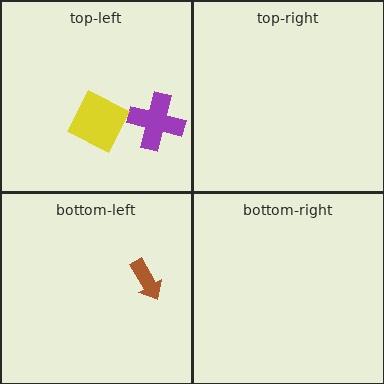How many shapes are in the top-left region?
2.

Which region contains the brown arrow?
The bottom-left region.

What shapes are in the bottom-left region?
The brown arrow.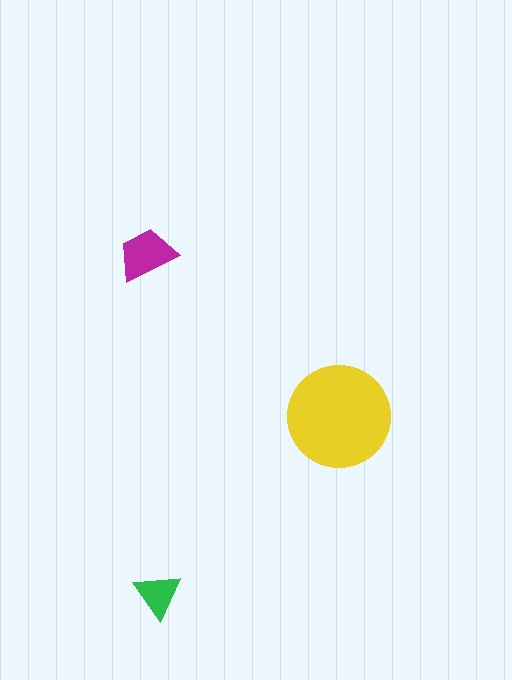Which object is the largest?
The yellow circle.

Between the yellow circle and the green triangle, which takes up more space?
The yellow circle.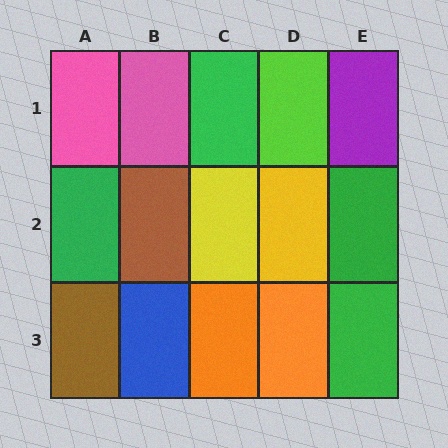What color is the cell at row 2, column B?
Brown.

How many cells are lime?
1 cell is lime.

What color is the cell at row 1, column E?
Purple.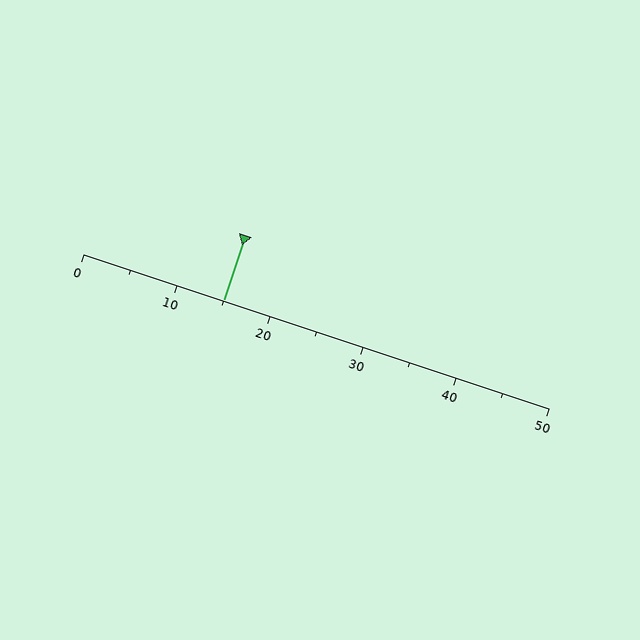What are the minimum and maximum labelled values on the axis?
The axis runs from 0 to 50.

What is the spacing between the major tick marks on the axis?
The major ticks are spaced 10 apart.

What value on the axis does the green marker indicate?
The marker indicates approximately 15.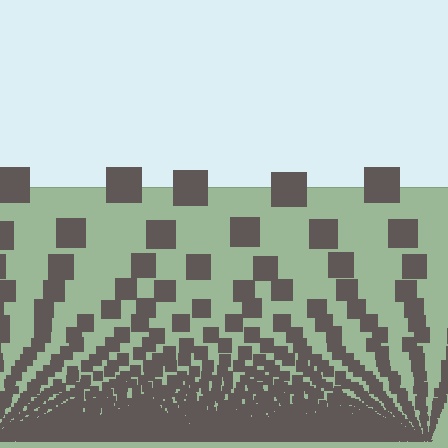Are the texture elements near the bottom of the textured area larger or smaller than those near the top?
Smaller. The gradient is inverted — elements near the bottom are smaller and denser.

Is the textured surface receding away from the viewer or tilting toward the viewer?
The surface appears to tilt toward the viewer. Texture elements get larger and sparser toward the top.